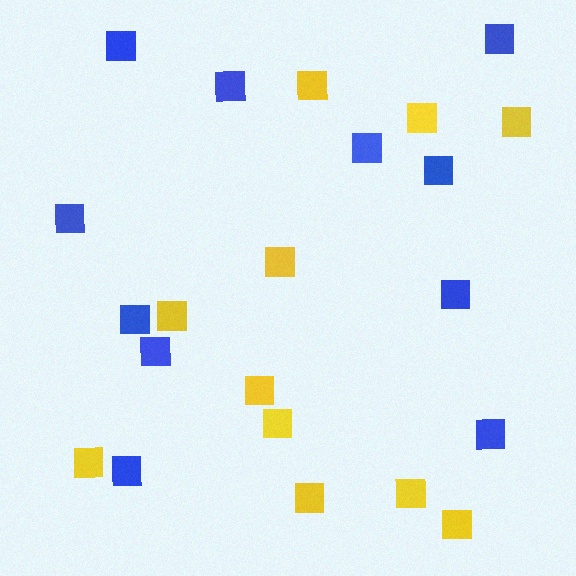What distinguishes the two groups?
There are 2 groups: one group of yellow squares (11) and one group of blue squares (11).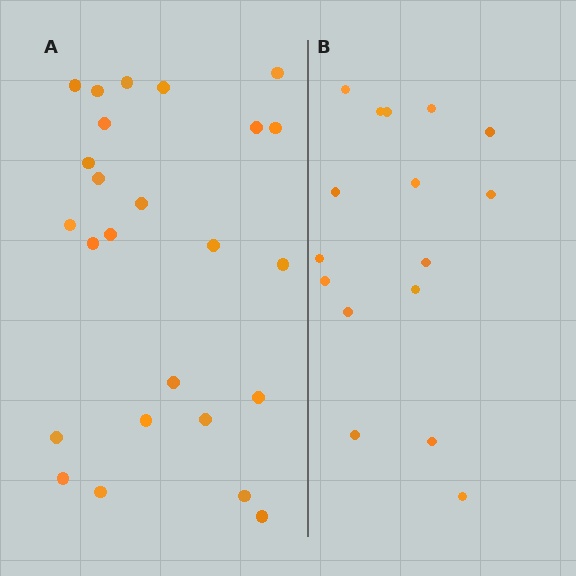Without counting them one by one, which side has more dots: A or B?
Region A (the left region) has more dots.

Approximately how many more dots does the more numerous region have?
Region A has roughly 8 or so more dots than region B.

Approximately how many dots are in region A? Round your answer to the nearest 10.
About 20 dots. (The exact count is 25, which rounds to 20.)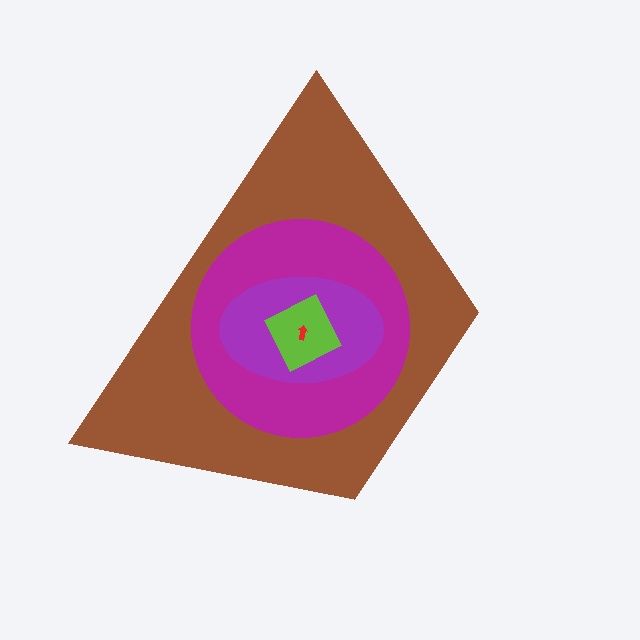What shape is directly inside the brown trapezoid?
The magenta circle.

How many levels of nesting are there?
5.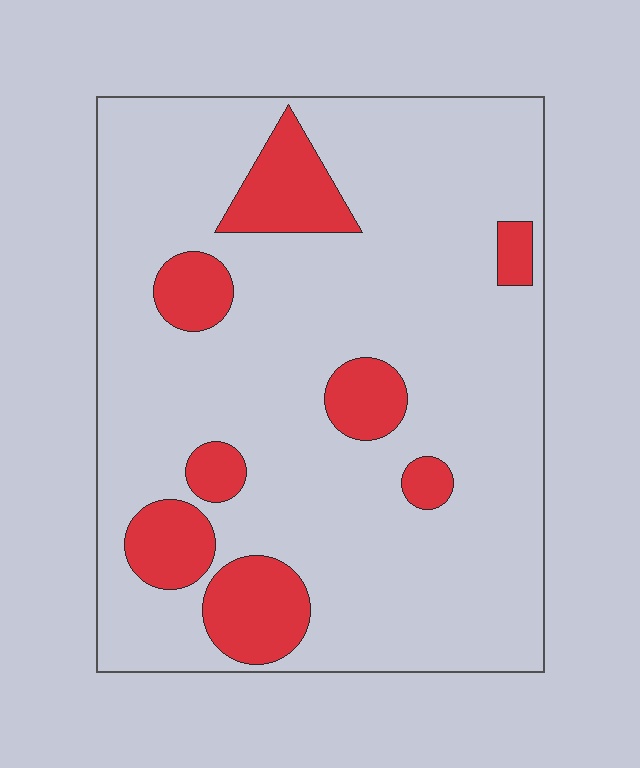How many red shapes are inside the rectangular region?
8.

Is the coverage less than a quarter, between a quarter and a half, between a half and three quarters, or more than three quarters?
Less than a quarter.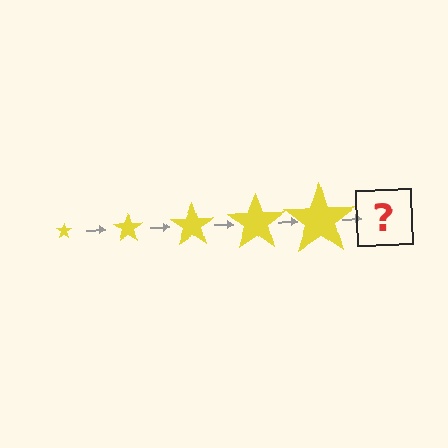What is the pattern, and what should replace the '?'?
The pattern is that the star gets progressively larger each step. The '?' should be a yellow star, larger than the previous one.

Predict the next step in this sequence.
The next step is a yellow star, larger than the previous one.